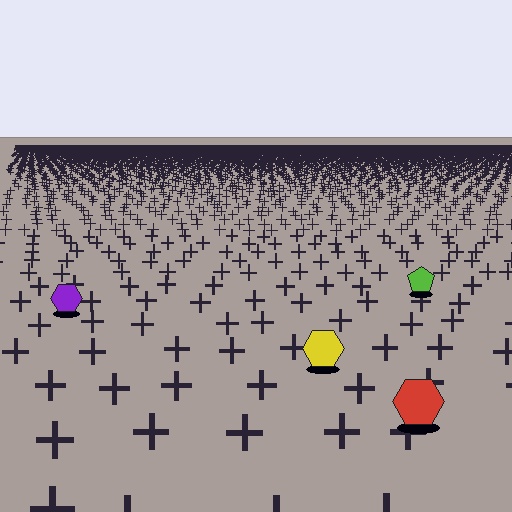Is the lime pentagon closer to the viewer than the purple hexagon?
No. The purple hexagon is closer — you can tell from the texture gradient: the ground texture is coarser near it.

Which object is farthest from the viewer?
The lime pentagon is farthest from the viewer. It appears smaller and the ground texture around it is denser.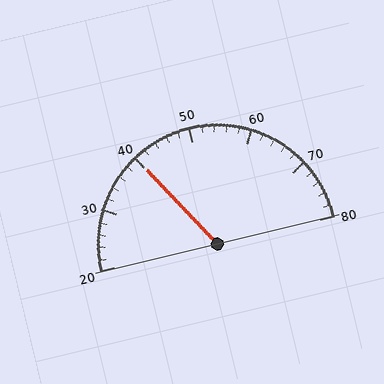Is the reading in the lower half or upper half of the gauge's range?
The reading is in the lower half of the range (20 to 80).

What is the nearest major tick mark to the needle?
The nearest major tick mark is 40.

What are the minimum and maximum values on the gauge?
The gauge ranges from 20 to 80.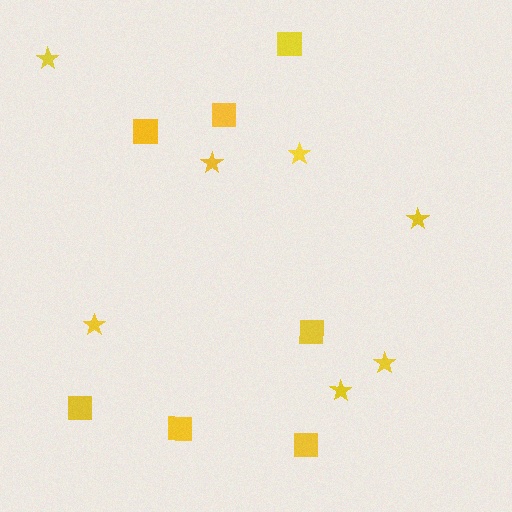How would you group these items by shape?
There are 2 groups: one group of stars (7) and one group of squares (7).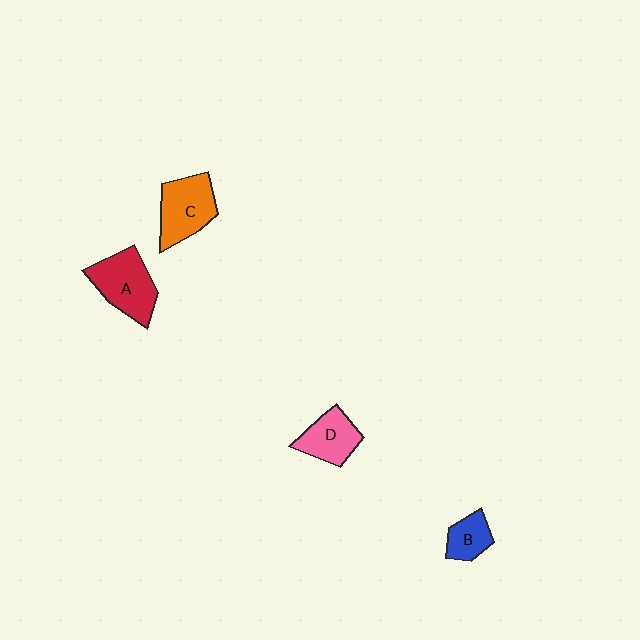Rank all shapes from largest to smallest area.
From largest to smallest: A (red), C (orange), D (pink), B (blue).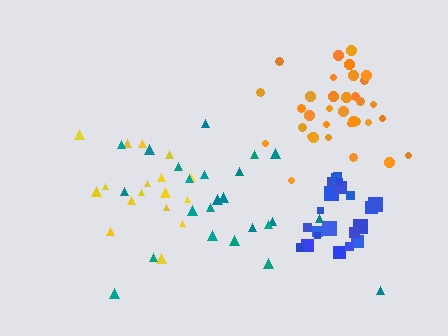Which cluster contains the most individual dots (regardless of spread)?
Orange (35).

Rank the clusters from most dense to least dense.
blue, orange, yellow, teal.